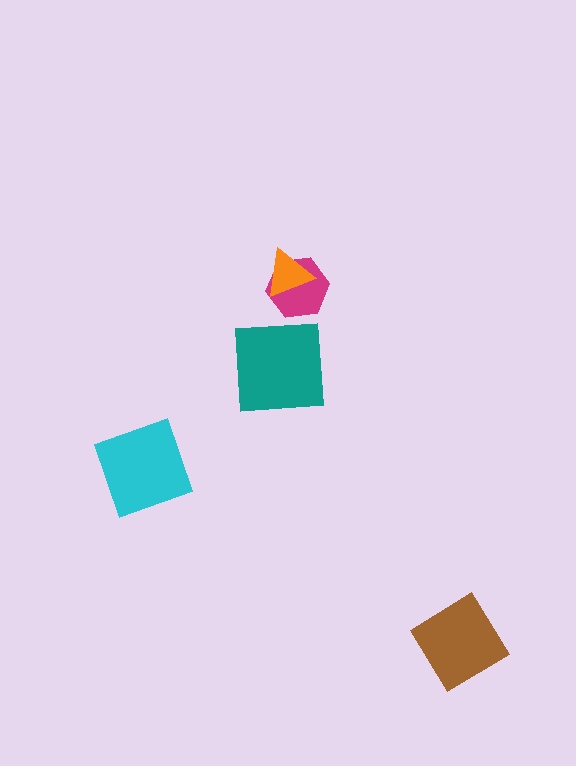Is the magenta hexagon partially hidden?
Yes, it is partially covered by another shape.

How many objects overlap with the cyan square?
0 objects overlap with the cyan square.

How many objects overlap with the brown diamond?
0 objects overlap with the brown diamond.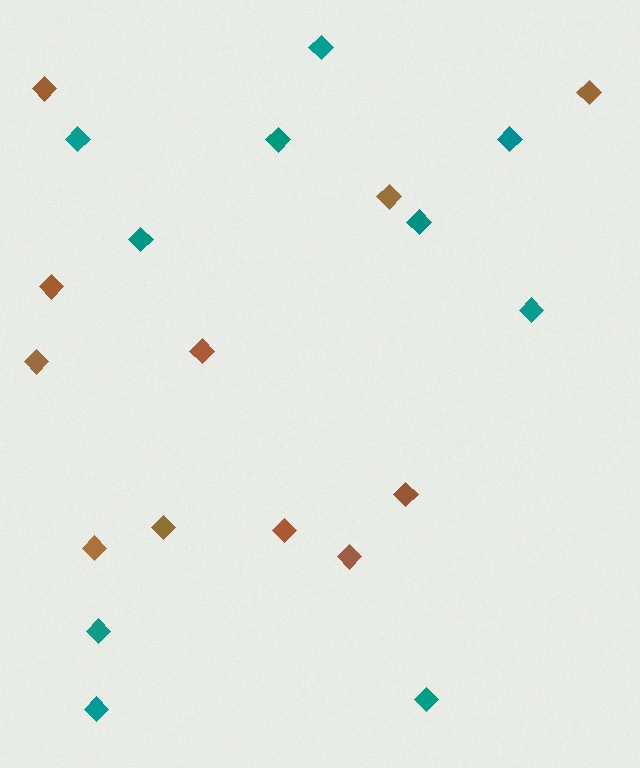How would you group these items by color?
There are 2 groups: one group of brown diamonds (11) and one group of teal diamonds (10).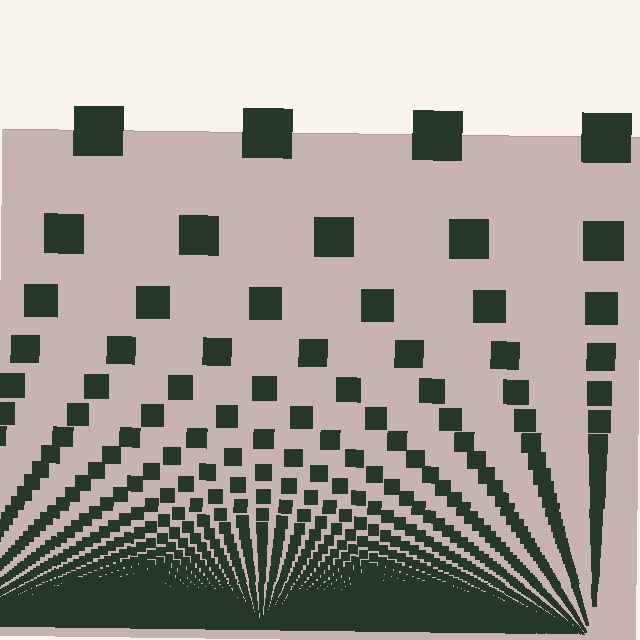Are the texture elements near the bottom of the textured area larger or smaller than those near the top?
Smaller. The gradient is inverted — elements near the bottom are smaller and denser.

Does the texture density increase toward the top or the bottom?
Density increases toward the bottom.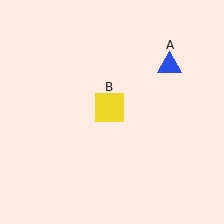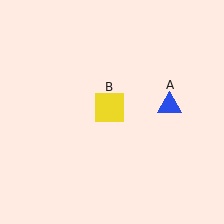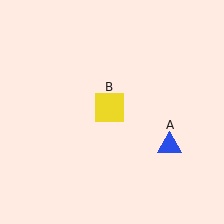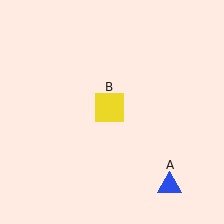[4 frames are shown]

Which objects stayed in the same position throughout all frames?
Yellow square (object B) remained stationary.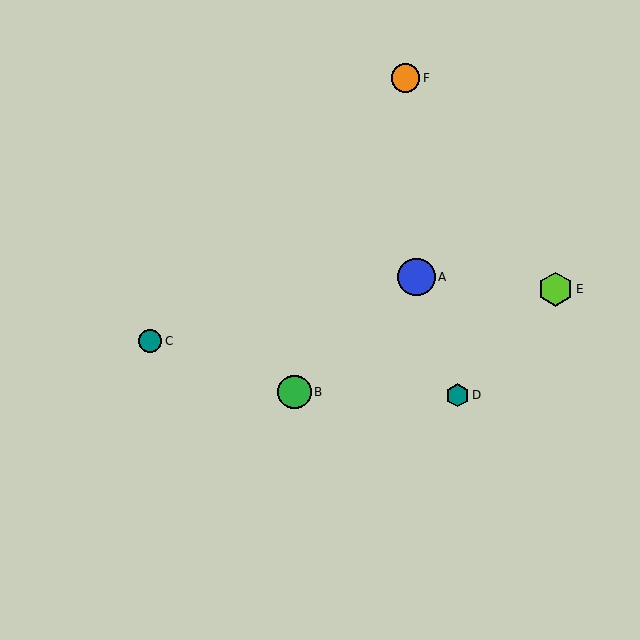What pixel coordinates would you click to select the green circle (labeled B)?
Click at (294, 392) to select the green circle B.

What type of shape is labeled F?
Shape F is an orange circle.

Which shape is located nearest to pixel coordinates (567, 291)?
The lime hexagon (labeled E) at (556, 289) is nearest to that location.